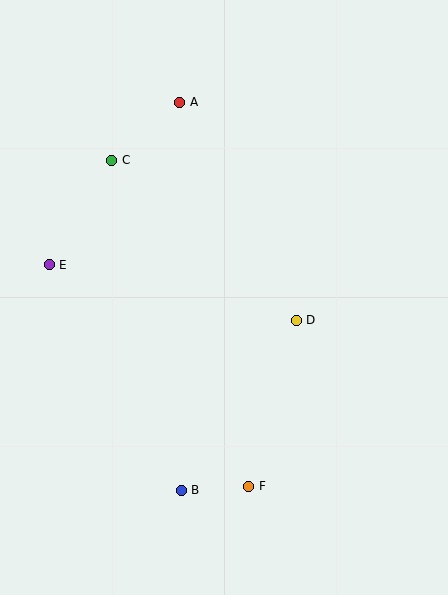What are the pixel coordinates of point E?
Point E is at (49, 265).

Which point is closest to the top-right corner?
Point A is closest to the top-right corner.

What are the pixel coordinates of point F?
Point F is at (249, 486).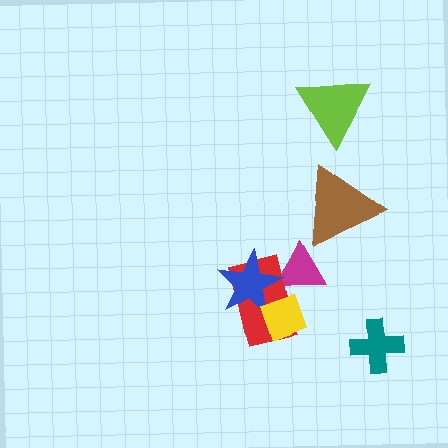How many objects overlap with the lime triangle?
0 objects overlap with the lime triangle.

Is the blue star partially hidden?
Yes, it is partially covered by another shape.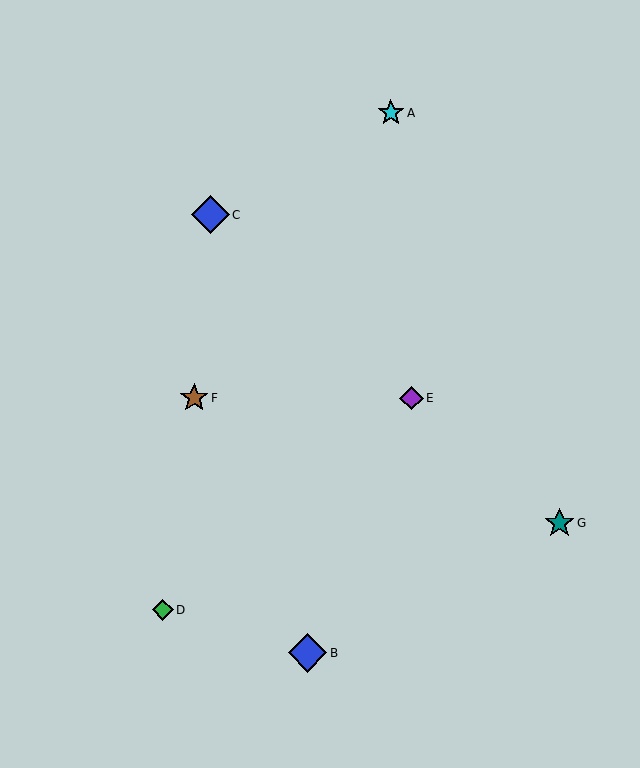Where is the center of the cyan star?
The center of the cyan star is at (391, 113).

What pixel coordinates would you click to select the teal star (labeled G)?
Click at (560, 523) to select the teal star G.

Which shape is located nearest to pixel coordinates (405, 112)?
The cyan star (labeled A) at (391, 113) is nearest to that location.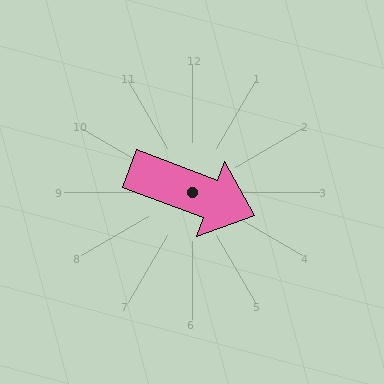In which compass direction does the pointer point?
East.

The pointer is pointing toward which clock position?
Roughly 4 o'clock.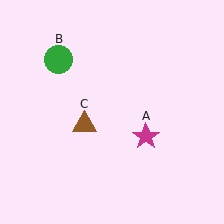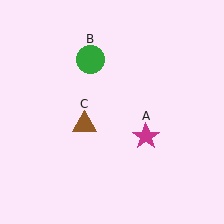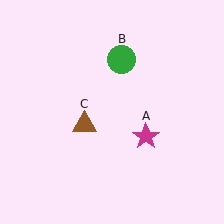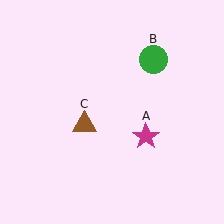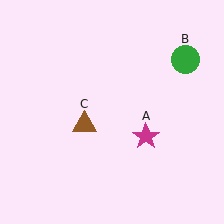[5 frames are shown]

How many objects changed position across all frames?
1 object changed position: green circle (object B).